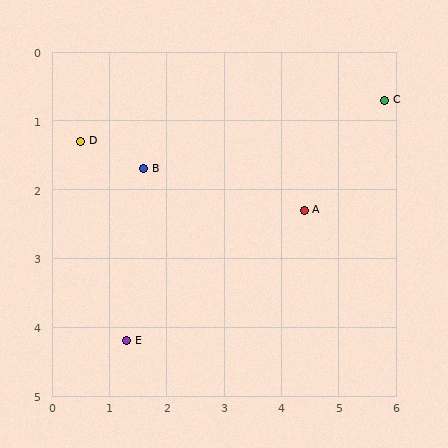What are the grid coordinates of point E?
Point E is at approximately (1.3, 4.2).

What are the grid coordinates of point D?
Point D is at approximately (0.5, 1.3).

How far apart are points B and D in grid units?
Points B and D are about 1.2 grid units apart.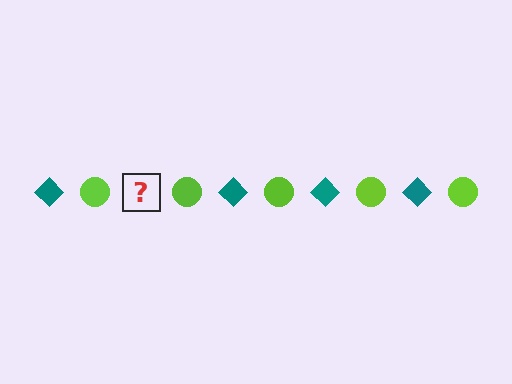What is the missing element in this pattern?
The missing element is a teal diamond.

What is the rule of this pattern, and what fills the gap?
The rule is that the pattern alternates between teal diamond and lime circle. The gap should be filled with a teal diamond.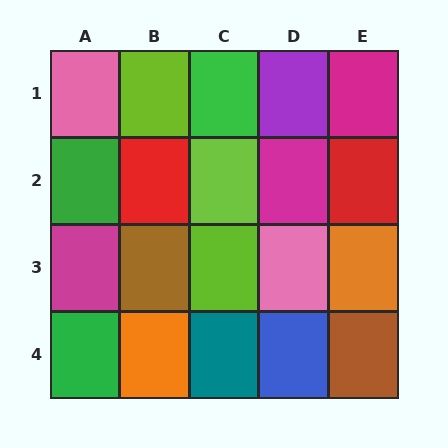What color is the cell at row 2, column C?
Lime.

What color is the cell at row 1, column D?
Purple.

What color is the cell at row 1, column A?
Pink.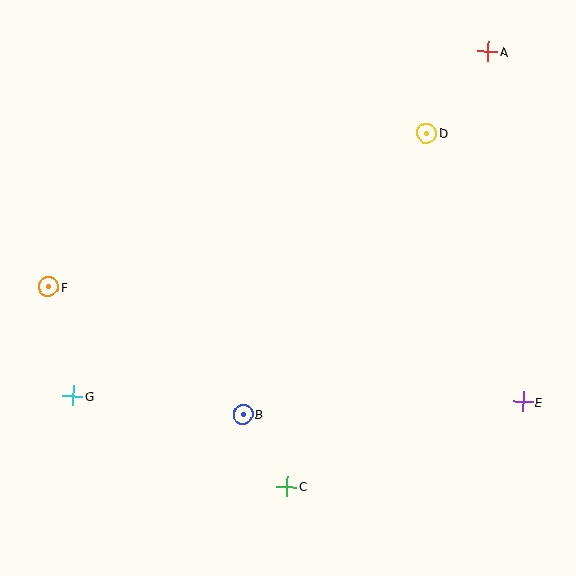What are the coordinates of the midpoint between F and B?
The midpoint between F and B is at (146, 350).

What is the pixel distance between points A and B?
The distance between A and B is 437 pixels.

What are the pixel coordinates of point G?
Point G is at (73, 396).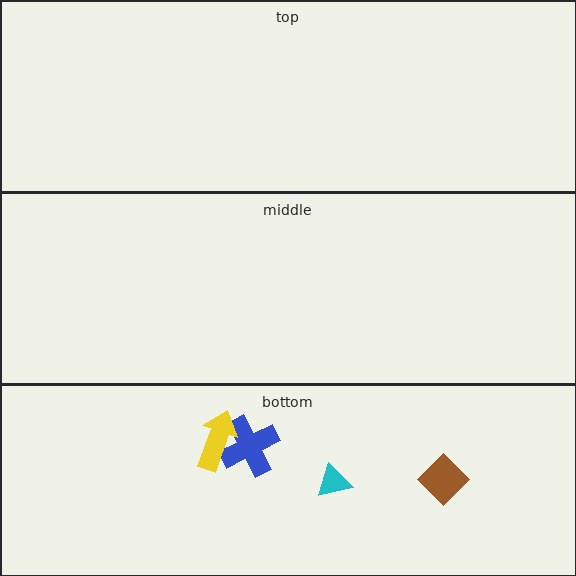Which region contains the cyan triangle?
The bottom region.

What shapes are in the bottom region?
The brown diamond, the blue cross, the cyan triangle, the yellow arrow.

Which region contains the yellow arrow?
The bottom region.